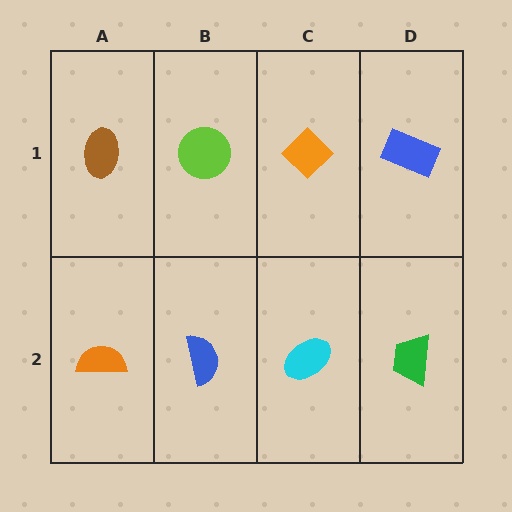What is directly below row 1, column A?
An orange semicircle.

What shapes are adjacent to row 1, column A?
An orange semicircle (row 2, column A), a lime circle (row 1, column B).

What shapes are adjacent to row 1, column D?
A green trapezoid (row 2, column D), an orange diamond (row 1, column C).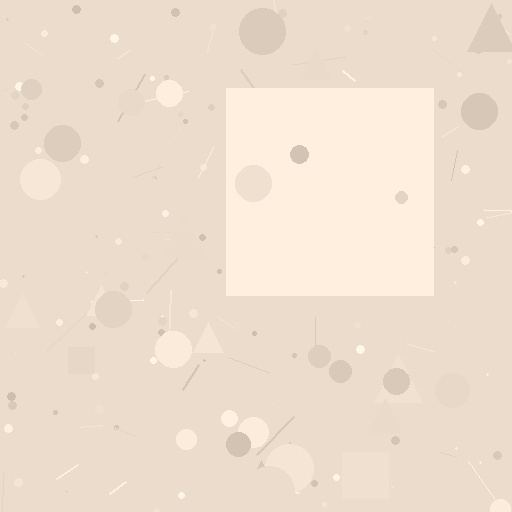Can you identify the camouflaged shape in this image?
The camouflaged shape is a square.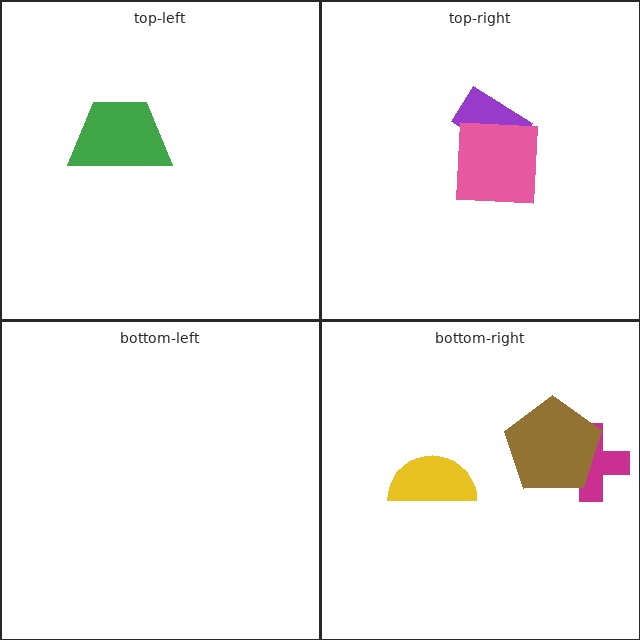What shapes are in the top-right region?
The purple rectangle, the pink square.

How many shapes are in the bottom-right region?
3.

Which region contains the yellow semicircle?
The bottom-right region.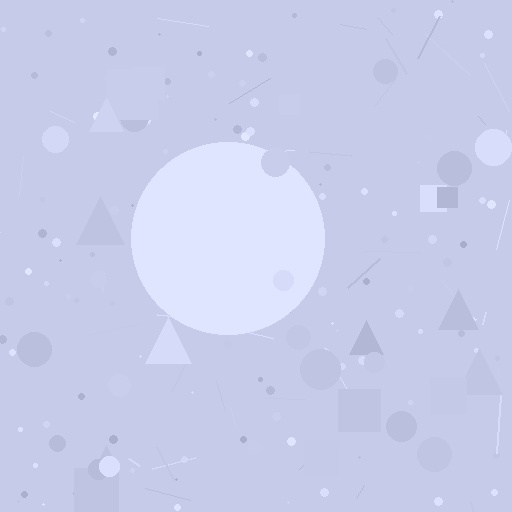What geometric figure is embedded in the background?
A circle is embedded in the background.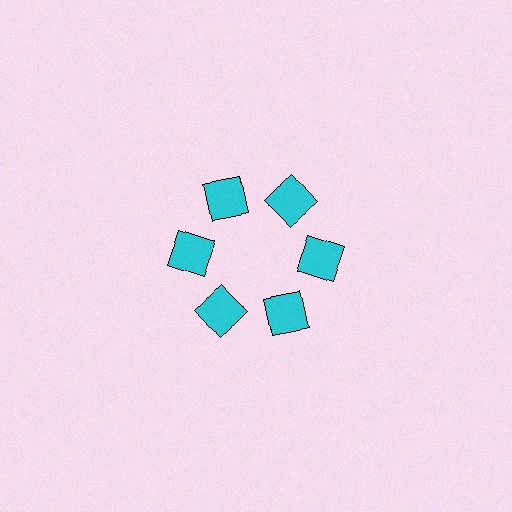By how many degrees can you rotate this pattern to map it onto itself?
The pattern maps onto itself every 60 degrees of rotation.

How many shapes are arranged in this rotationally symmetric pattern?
There are 12 shapes, arranged in 6 groups of 2.